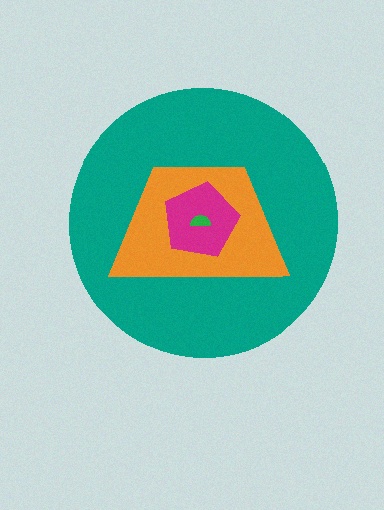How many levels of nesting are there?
4.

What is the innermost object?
The green semicircle.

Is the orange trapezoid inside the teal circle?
Yes.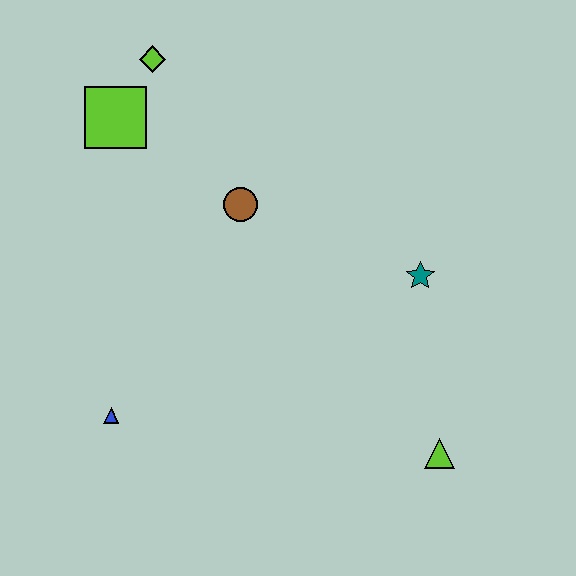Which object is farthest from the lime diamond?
The lime triangle is farthest from the lime diamond.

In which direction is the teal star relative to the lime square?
The teal star is to the right of the lime square.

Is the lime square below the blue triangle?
No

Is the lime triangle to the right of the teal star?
Yes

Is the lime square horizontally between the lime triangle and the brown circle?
No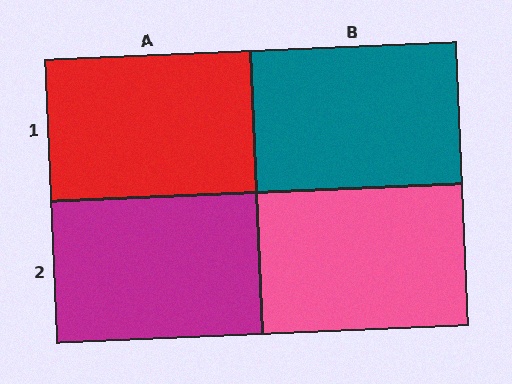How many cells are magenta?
1 cell is magenta.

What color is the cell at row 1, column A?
Red.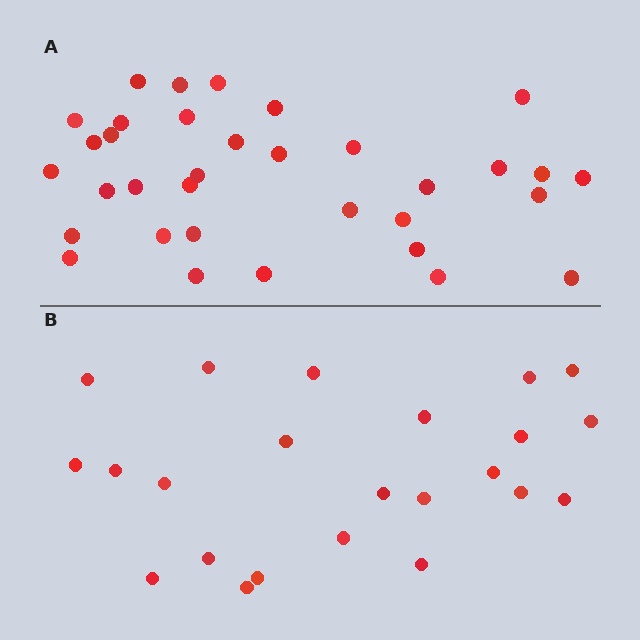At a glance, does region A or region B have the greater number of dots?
Region A (the top region) has more dots.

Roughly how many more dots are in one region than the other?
Region A has roughly 12 or so more dots than region B.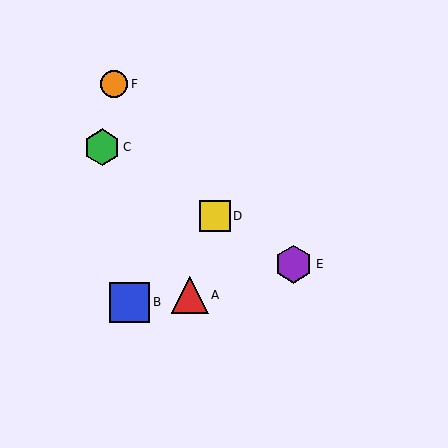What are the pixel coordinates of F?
Object F is at (114, 84).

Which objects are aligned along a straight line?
Objects C, D, E are aligned along a straight line.